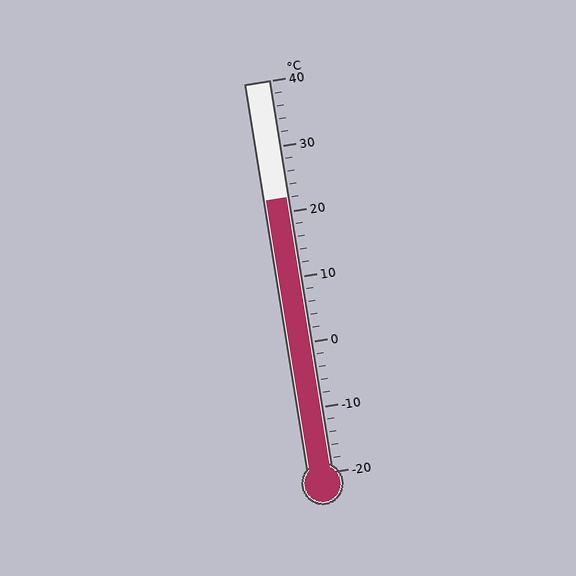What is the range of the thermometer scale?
The thermometer scale ranges from -20°C to 40°C.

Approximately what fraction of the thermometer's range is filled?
The thermometer is filled to approximately 70% of its range.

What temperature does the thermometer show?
The thermometer shows approximately 22°C.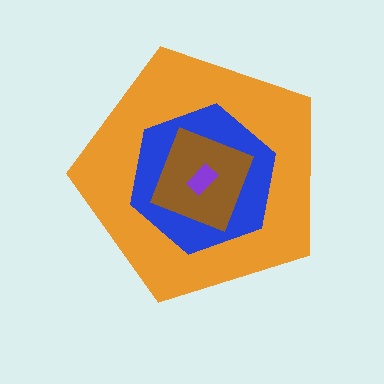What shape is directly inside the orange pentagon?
The blue hexagon.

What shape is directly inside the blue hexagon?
The brown diamond.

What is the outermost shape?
The orange pentagon.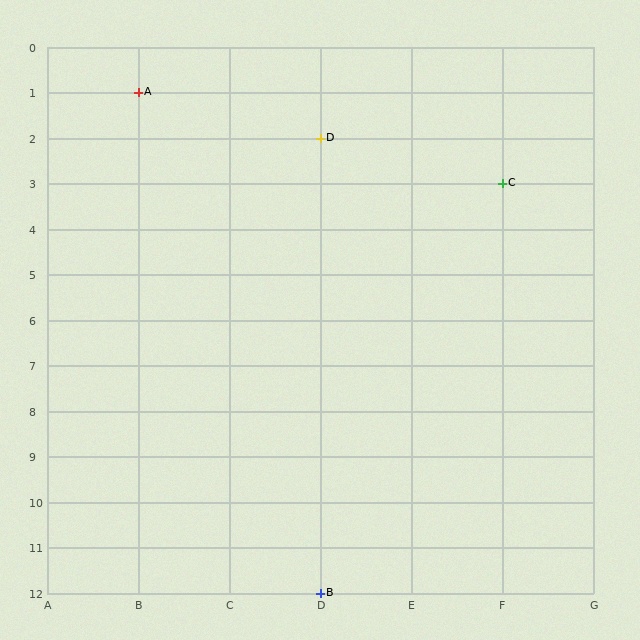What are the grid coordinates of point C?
Point C is at grid coordinates (F, 3).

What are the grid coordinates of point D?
Point D is at grid coordinates (D, 2).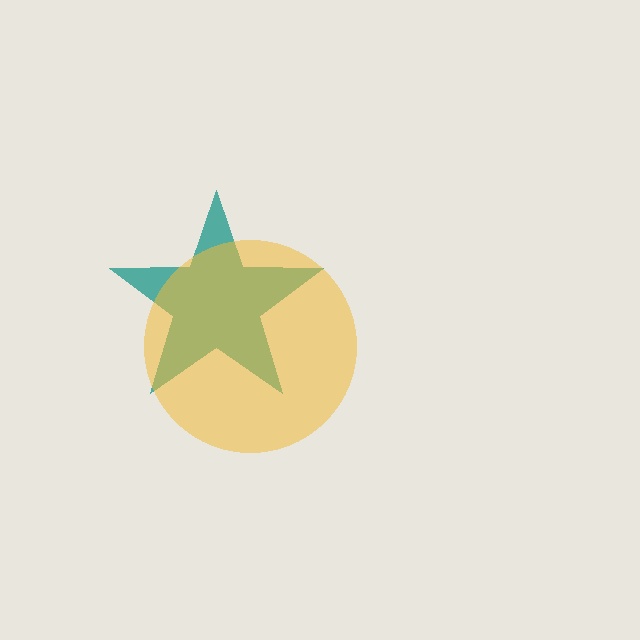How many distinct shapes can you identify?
There are 2 distinct shapes: a teal star, a yellow circle.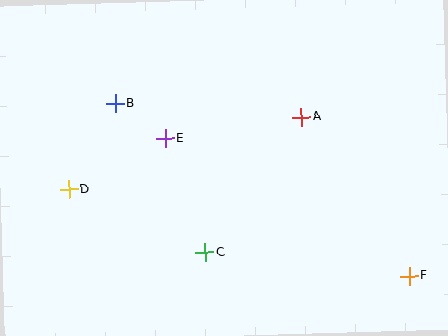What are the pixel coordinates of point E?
Point E is at (165, 138).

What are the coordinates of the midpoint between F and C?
The midpoint between F and C is at (307, 264).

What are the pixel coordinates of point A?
Point A is at (301, 117).